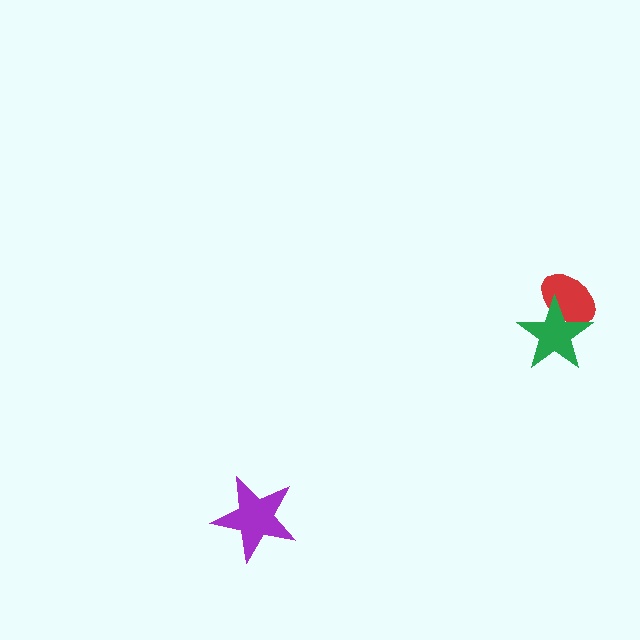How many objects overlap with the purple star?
0 objects overlap with the purple star.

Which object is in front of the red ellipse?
The green star is in front of the red ellipse.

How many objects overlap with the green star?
1 object overlaps with the green star.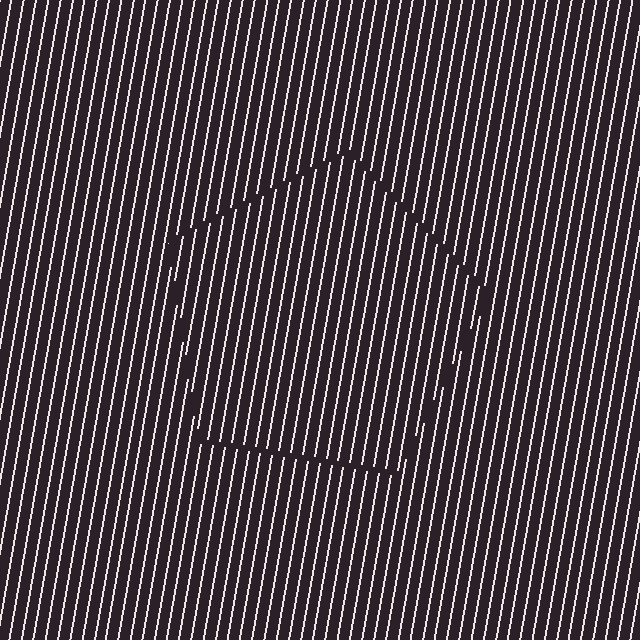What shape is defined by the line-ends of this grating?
An illusory pentagon. The interior of the shape contains the same grating, shifted by half a period — the contour is defined by the phase discontinuity where line-ends from the inner and outer gratings abut.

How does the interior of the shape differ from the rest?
The interior of the shape contains the same grating, shifted by half a period — the contour is defined by the phase discontinuity where line-ends from the inner and outer gratings abut.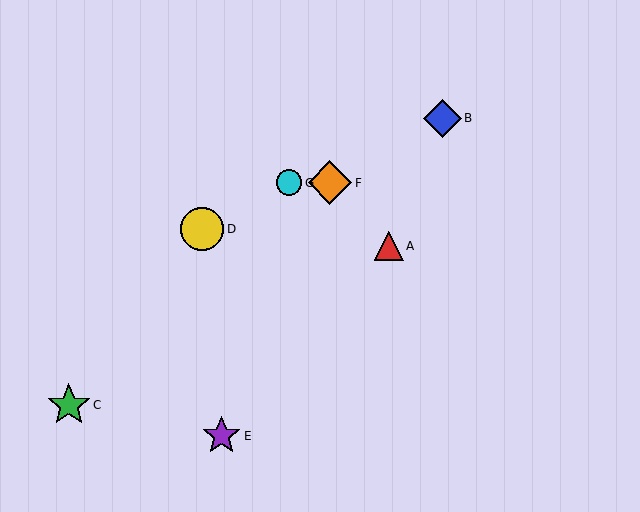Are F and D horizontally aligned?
No, F is at y≈183 and D is at y≈229.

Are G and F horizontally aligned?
Yes, both are at y≈183.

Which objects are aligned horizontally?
Objects F, G are aligned horizontally.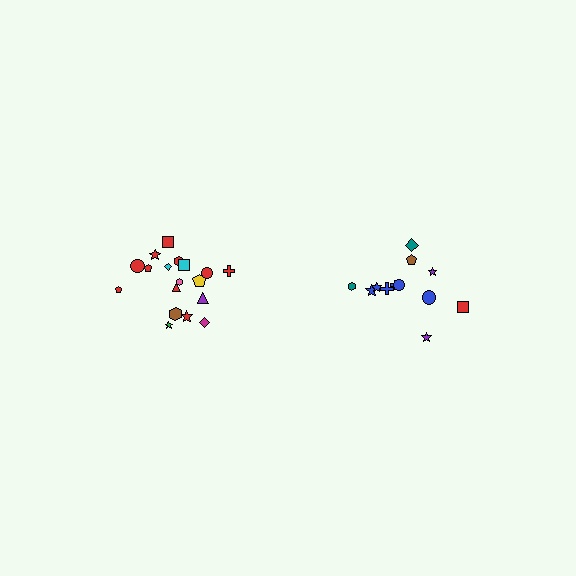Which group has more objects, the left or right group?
The left group.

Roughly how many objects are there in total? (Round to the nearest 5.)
Roughly 30 objects in total.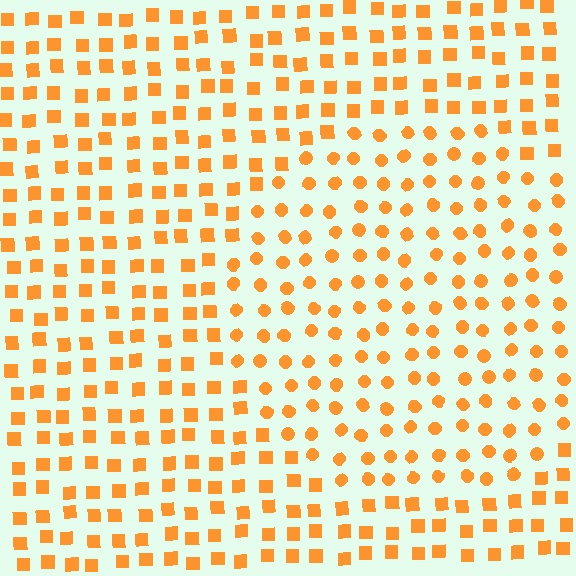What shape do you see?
I see a circle.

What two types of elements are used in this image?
The image uses circles inside the circle region and squares outside it.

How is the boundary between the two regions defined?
The boundary is defined by a change in element shape: circles inside vs. squares outside. All elements share the same color and spacing.